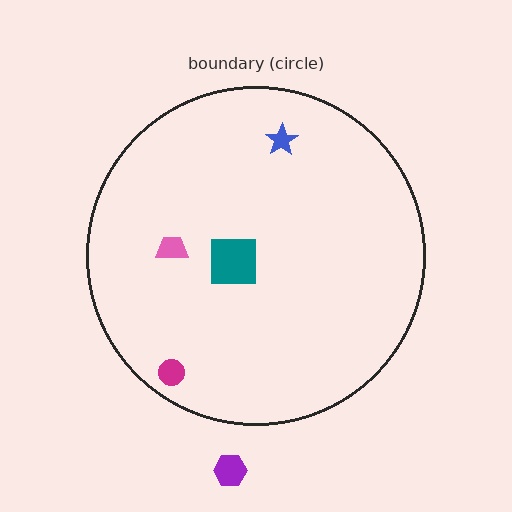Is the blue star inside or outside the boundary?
Inside.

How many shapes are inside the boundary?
4 inside, 1 outside.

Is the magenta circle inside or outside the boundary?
Inside.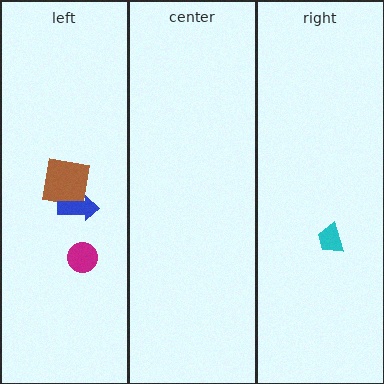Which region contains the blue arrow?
The left region.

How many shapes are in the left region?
3.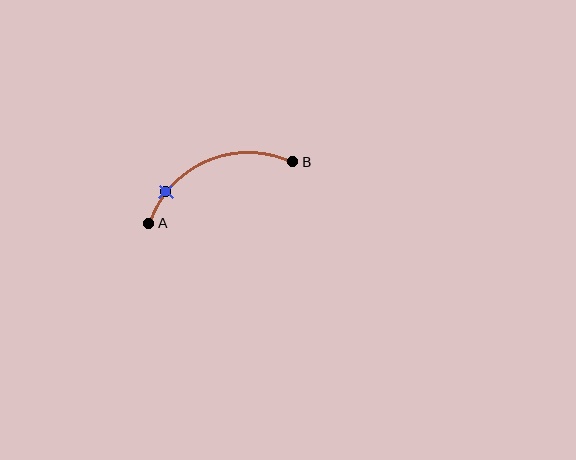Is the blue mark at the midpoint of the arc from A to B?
No. The blue mark lies on the arc but is closer to endpoint A. The arc midpoint would be at the point on the curve equidistant along the arc from both A and B.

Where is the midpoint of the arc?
The arc midpoint is the point on the curve farthest from the straight line joining A and B. It sits above that line.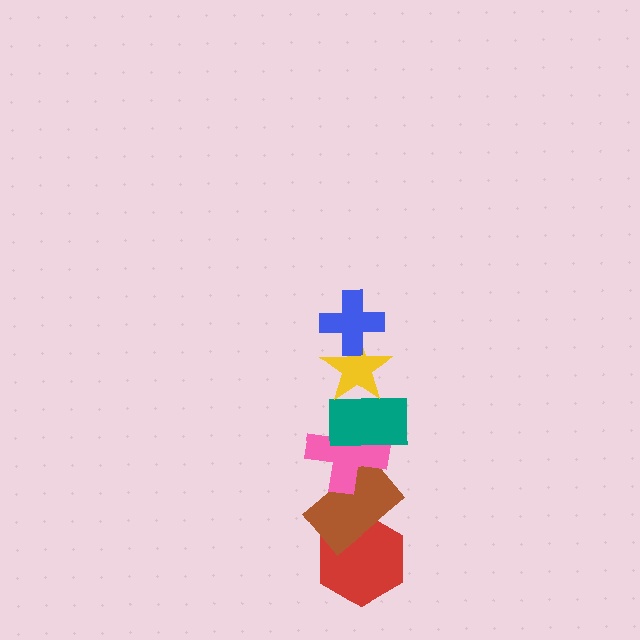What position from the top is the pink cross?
The pink cross is 4th from the top.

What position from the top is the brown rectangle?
The brown rectangle is 5th from the top.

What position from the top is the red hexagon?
The red hexagon is 6th from the top.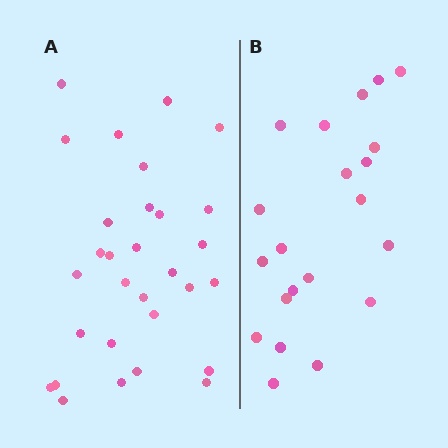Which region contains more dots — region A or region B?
Region A (the left region) has more dots.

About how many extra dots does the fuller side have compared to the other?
Region A has roughly 8 or so more dots than region B.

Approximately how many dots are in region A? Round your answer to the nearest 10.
About 30 dots.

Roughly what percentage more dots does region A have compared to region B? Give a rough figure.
About 45% more.